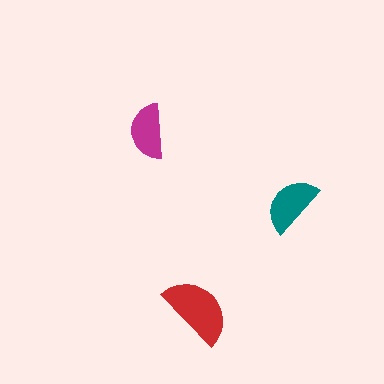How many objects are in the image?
There are 3 objects in the image.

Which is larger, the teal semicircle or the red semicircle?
The red one.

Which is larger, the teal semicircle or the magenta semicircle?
The teal one.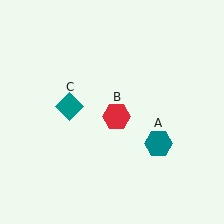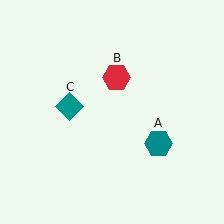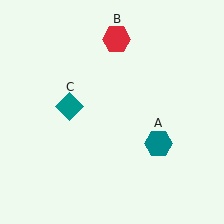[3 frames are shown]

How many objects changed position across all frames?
1 object changed position: red hexagon (object B).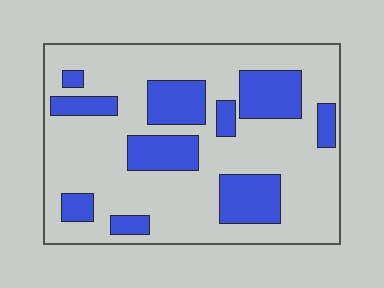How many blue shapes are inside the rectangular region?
10.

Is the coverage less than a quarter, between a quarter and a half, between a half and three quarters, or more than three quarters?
Between a quarter and a half.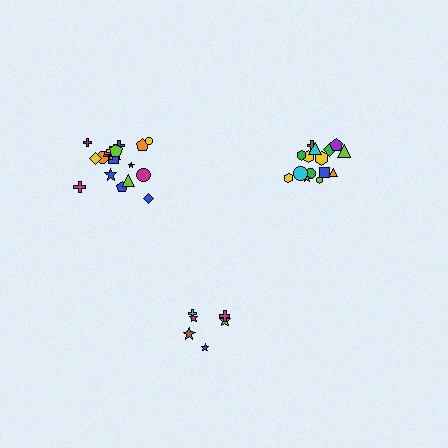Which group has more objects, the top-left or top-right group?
The top-left group.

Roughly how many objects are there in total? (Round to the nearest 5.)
Roughly 45 objects in total.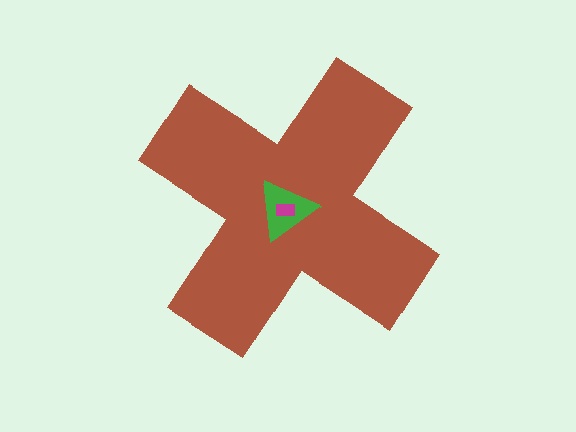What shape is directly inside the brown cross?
The green triangle.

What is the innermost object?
The magenta rectangle.